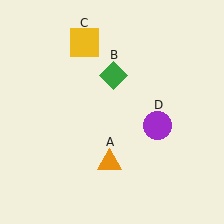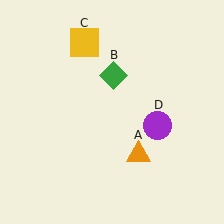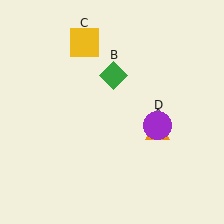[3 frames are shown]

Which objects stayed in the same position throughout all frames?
Green diamond (object B) and yellow square (object C) and purple circle (object D) remained stationary.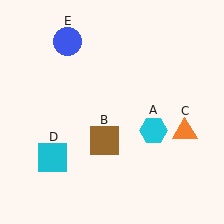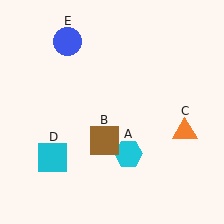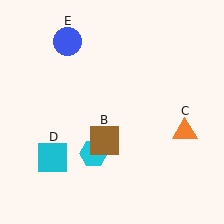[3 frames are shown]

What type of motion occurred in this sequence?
The cyan hexagon (object A) rotated clockwise around the center of the scene.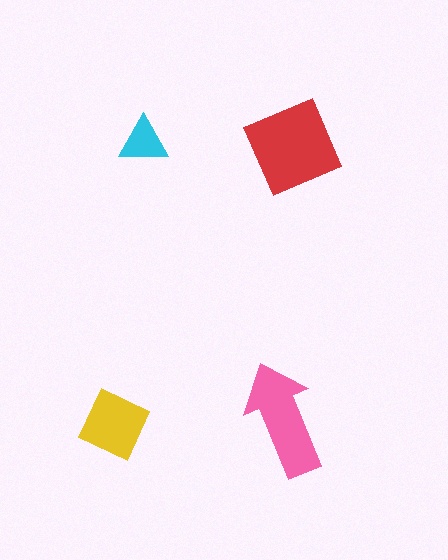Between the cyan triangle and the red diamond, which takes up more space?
The red diamond.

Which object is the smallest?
The cyan triangle.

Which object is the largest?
The red diamond.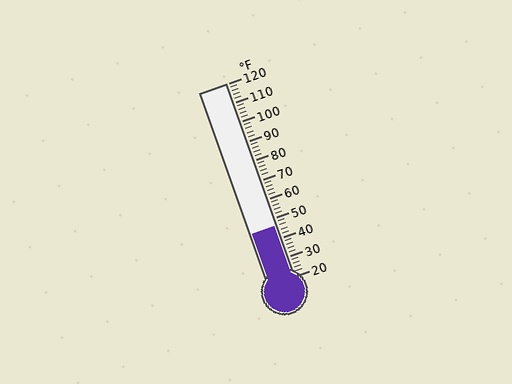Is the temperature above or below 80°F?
The temperature is below 80°F.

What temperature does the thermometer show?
The thermometer shows approximately 46°F.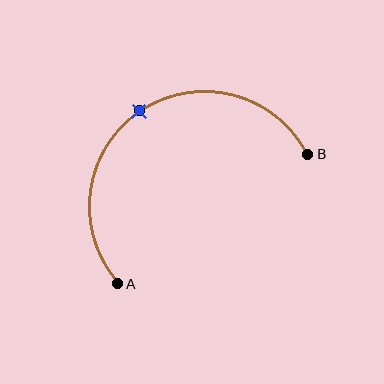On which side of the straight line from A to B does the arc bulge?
The arc bulges above and to the left of the straight line connecting A and B.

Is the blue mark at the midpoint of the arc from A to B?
Yes. The blue mark lies on the arc at equal arc-length from both A and B — it is the arc midpoint.